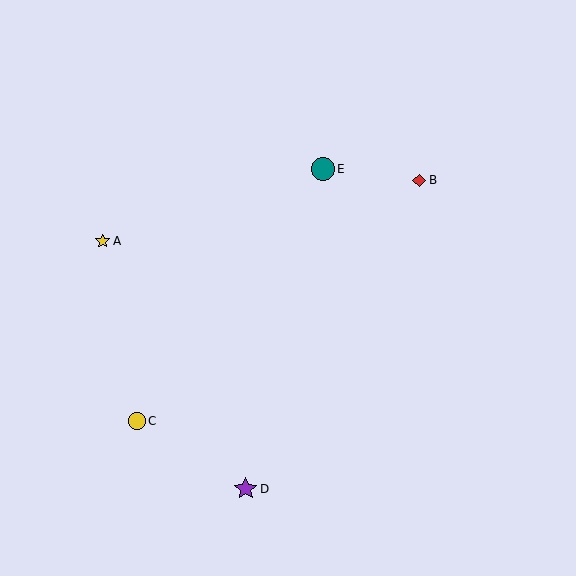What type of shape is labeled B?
Shape B is a red diamond.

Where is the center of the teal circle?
The center of the teal circle is at (323, 169).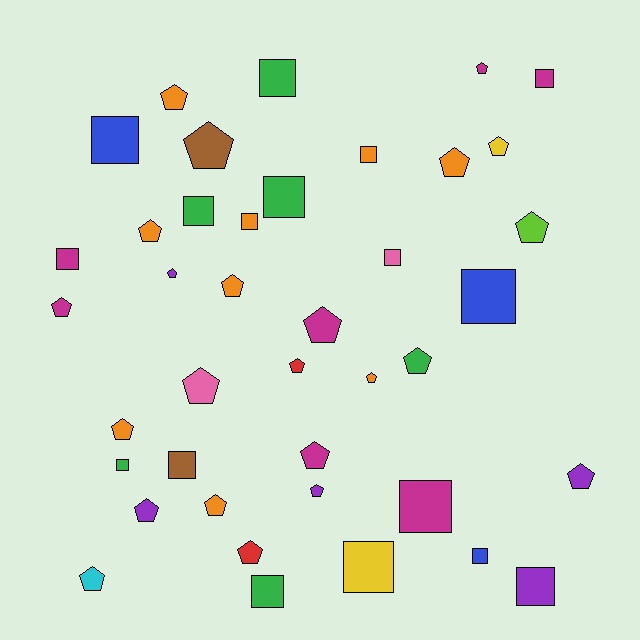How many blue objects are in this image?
There are 3 blue objects.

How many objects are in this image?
There are 40 objects.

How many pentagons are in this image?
There are 23 pentagons.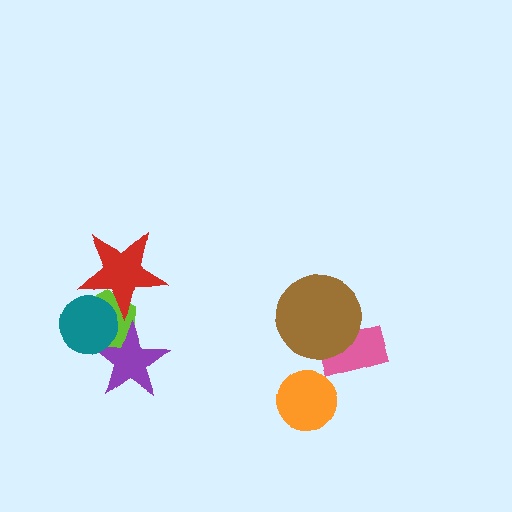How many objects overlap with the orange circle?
0 objects overlap with the orange circle.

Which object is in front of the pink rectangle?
The brown circle is in front of the pink rectangle.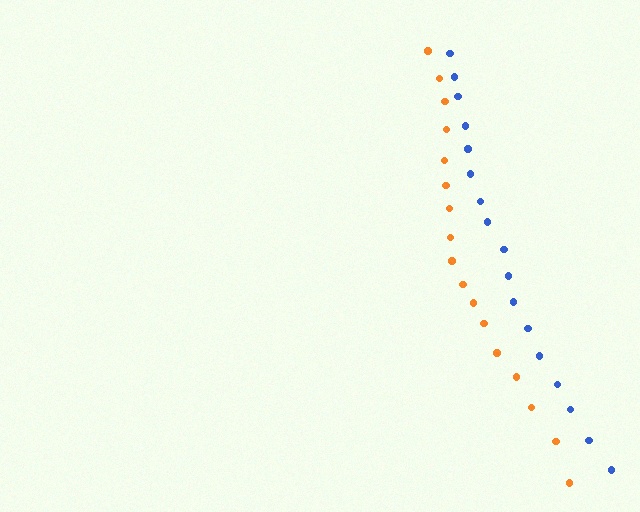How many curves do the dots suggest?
There are 2 distinct paths.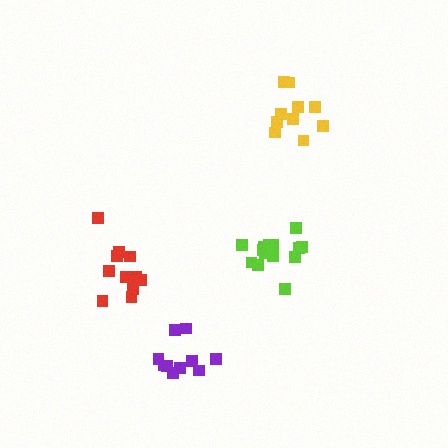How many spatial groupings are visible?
There are 4 spatial groupings.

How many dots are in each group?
Group 1: 10 dots, Group 2: 14 dots, Group 3: 11 dots, Group 4: 10 dots (45 total).